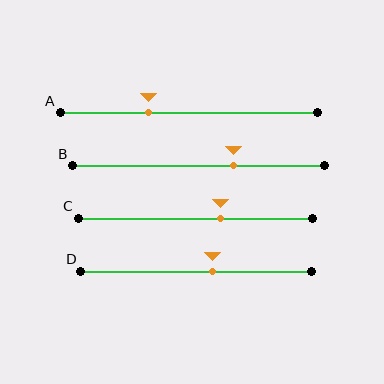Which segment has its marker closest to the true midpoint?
Segment D has its marker closest to the true midpoint.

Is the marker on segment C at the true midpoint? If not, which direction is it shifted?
No, the marker on segment C is shifted to the right by about 11% of the segment length.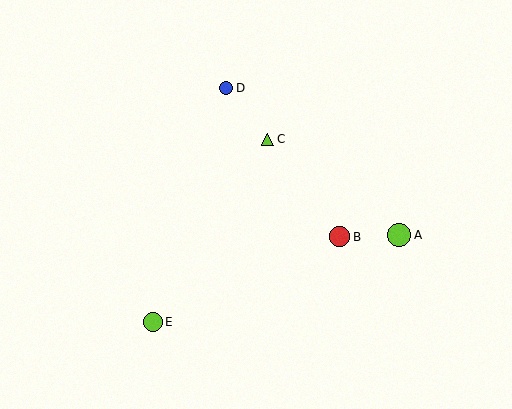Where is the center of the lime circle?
The center of the lime circle is at (153, 322).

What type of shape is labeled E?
Shape E is a lime circle.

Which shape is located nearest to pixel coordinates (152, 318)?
The lime circle (labeled E) at (153, 322) is nearest to that location.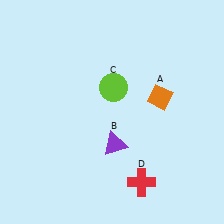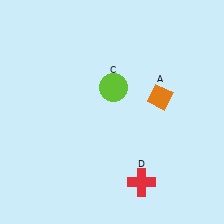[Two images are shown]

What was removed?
The purple triangle (B) was removed in Image 2.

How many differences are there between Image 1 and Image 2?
There is 1 difference between the two images.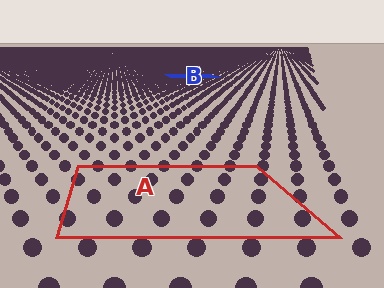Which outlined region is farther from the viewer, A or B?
Region B is farther from the viewer — the texture elements inside it appear smaller and more densely packed.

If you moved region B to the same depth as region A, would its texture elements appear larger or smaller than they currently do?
They would appear larger. At a closer depth, the same texture elements are projected at a bigger on-screen size.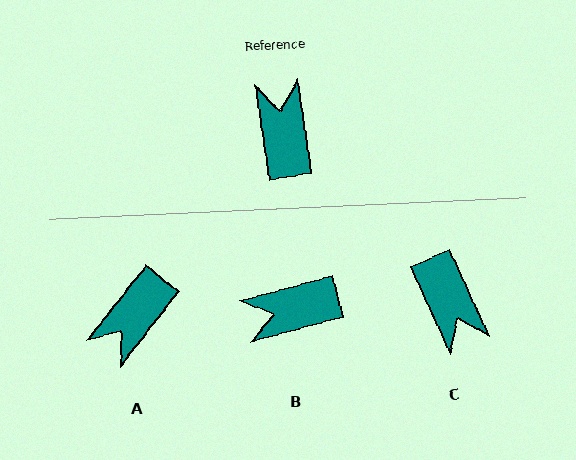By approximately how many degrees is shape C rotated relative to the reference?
Approximately 164 degrees clockwise.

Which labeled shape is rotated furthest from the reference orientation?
C, about 164 degrees away.